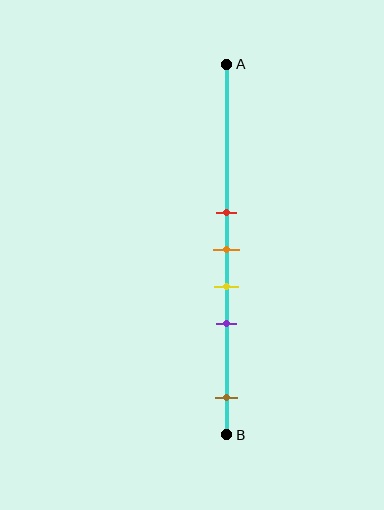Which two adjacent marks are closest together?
The red and orange marks are the closest adjacent pair.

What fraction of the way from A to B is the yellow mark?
The yellow mark is approximately 60% (0.6) of the way from A to B.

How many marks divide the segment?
There are 5 marks dividing the segment.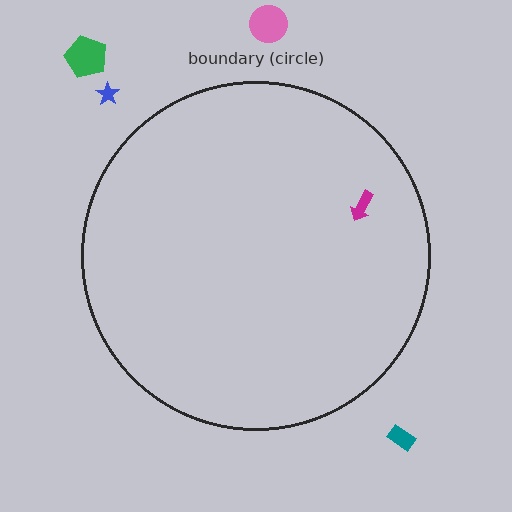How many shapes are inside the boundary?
1 inside, 4 outside.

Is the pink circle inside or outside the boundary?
Outside.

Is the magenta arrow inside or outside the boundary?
Inside.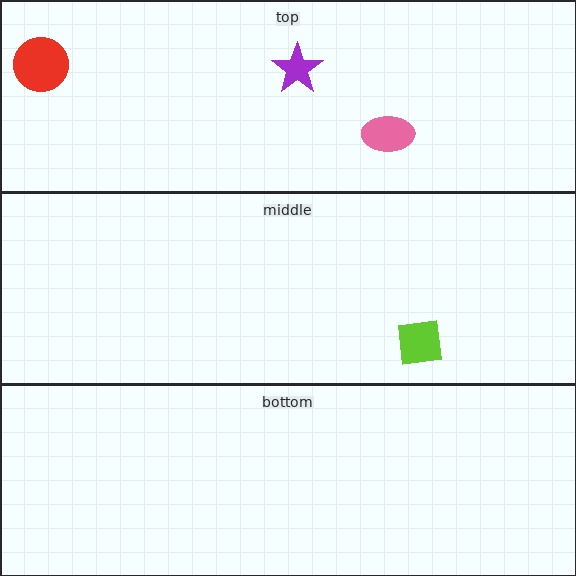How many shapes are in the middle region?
1.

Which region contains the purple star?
The top region.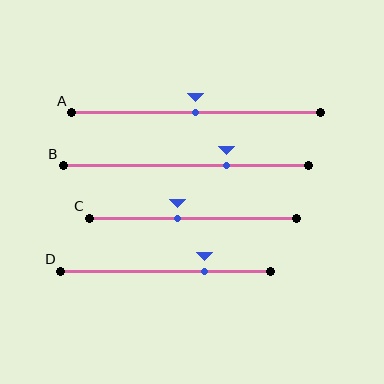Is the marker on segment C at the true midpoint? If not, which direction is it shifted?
No, the marker on segment C is shifted to the left by about 8% of the segment length.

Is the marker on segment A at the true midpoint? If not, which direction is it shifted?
Yes, the marker on segment A is at the true midpoint.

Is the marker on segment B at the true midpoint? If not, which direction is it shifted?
No, the marker on segment B is shifted to the right by about 17% of the segment length.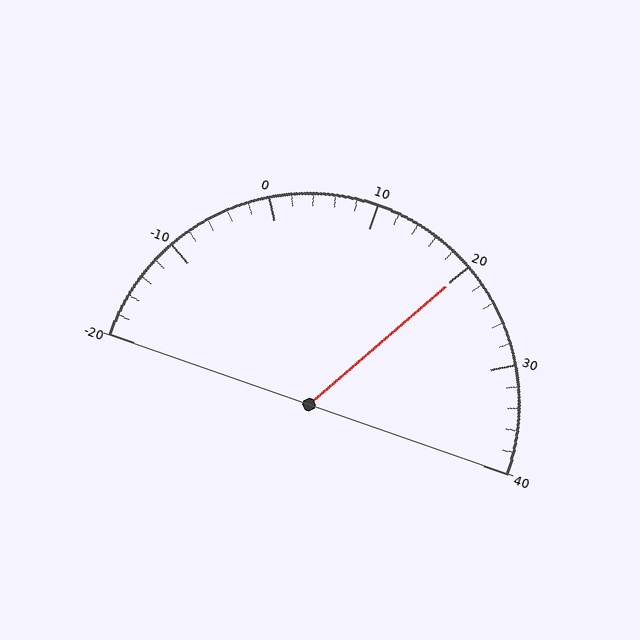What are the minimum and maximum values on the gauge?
The gauge ranges from -20 to 40.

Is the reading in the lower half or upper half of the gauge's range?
The reading is in the upper half of the range (-20 to 40).